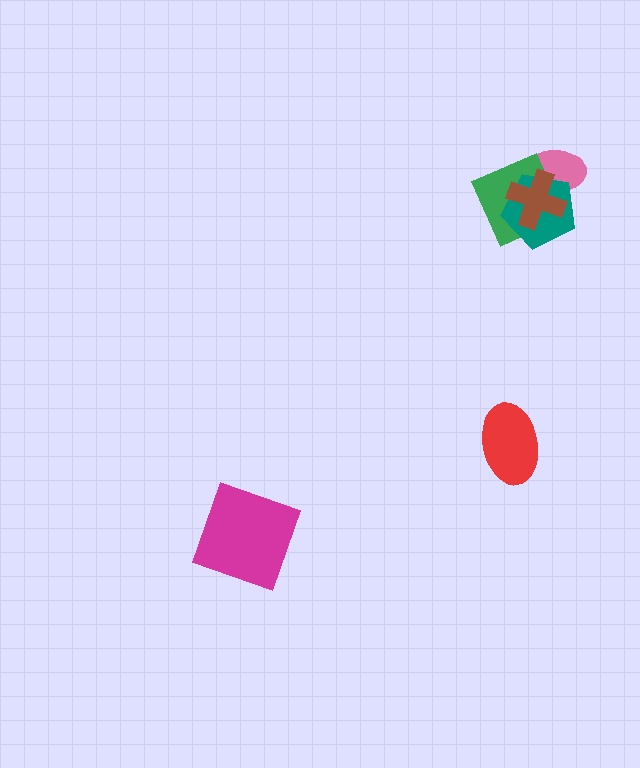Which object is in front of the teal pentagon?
The brown cross is in front of the teal pentagon.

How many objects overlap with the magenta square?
0 objects overlap with the magenta square.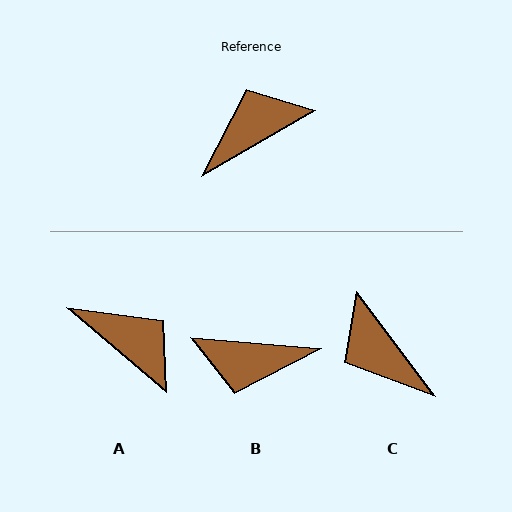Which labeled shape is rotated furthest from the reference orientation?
B, about 145 degrees away.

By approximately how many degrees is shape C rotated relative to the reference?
Approximately 97 degrees counter-clockwise.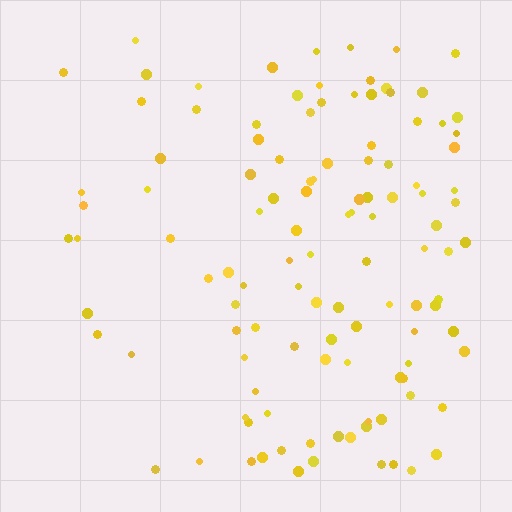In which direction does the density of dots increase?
From left to right, with the right side densest.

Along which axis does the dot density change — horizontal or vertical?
Horizontal.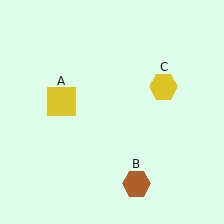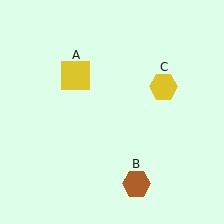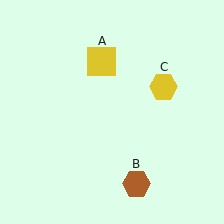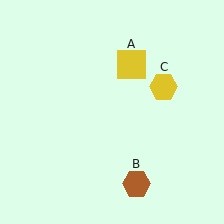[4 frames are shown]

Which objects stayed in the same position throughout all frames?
Brown hexagon (object B) and yellow hexagon (object C) remained stationary.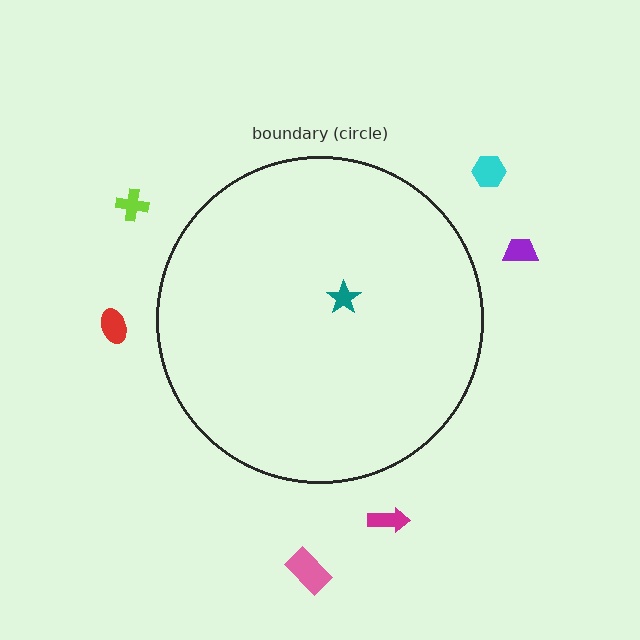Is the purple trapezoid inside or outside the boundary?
Outside.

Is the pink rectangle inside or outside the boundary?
Outside.